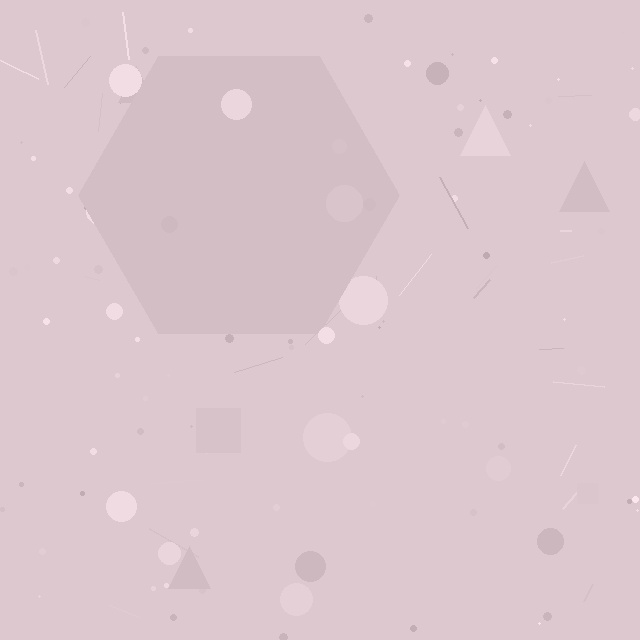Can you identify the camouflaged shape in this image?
The camouflaged shape is a hexagon.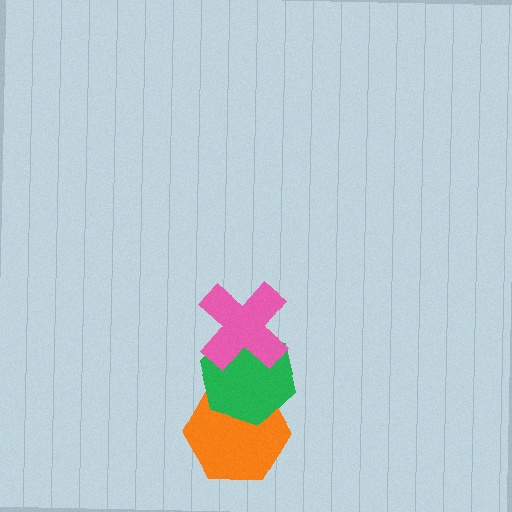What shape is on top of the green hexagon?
The pink cross is on top of the green hexagon.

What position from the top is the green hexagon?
The green hexagon is 2nd from the top.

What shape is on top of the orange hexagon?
The green hexagon is on top of the orange hexagon.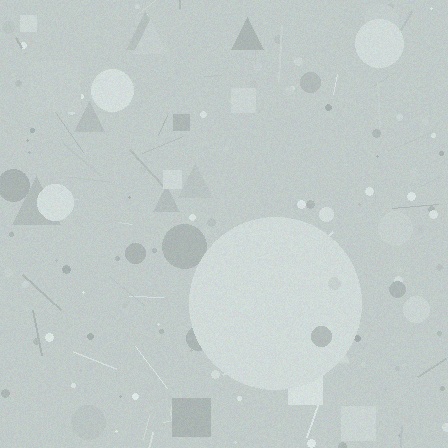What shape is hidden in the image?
A circle is hidden in the image.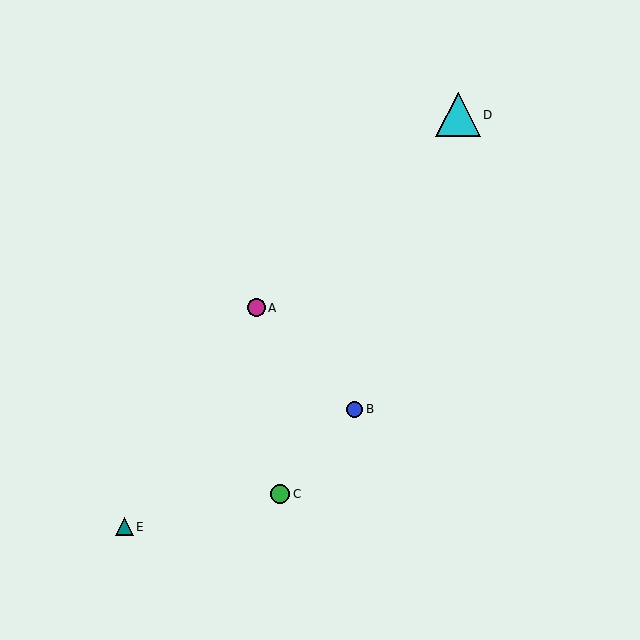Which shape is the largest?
The cyan triangle (labeled D) is the largest.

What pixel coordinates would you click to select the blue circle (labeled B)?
Click at (355, 409) to select the blue circle B.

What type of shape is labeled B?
Shape B is a blue circle.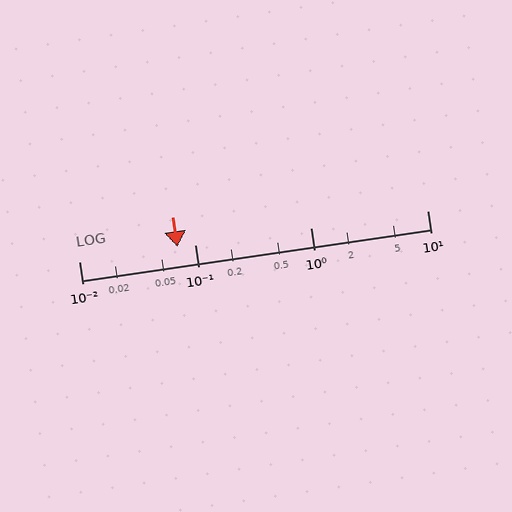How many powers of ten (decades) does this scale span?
The scale spans 3 decades, from 0.01 to 10.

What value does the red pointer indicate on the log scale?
The pointer indicates approximately 0.07.